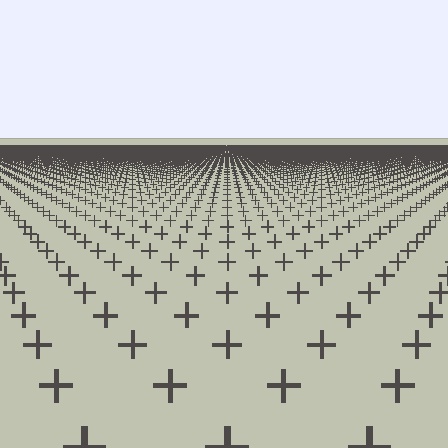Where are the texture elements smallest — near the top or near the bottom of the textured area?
Near the top.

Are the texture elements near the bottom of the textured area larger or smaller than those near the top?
Larger. Near the bottom, elements are closer to the viewer and appear at a bigger on-screen size.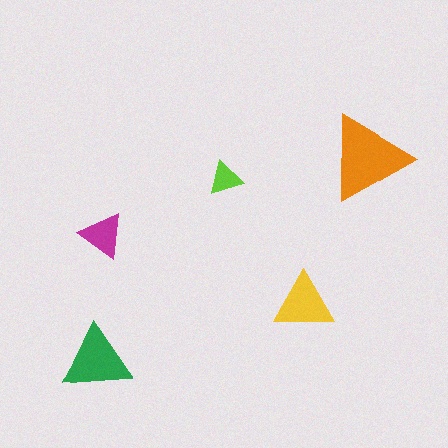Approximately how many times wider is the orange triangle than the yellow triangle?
About 1.5 times wider.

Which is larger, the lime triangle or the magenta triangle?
The magenta one.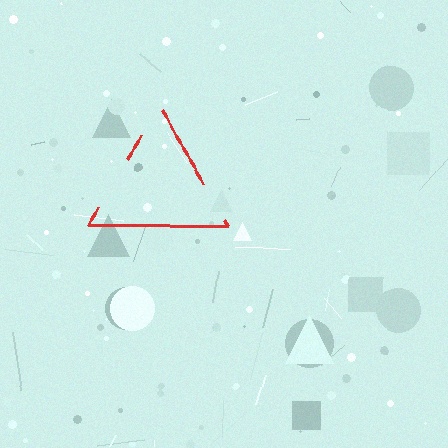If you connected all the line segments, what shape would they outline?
They would outline a triangle.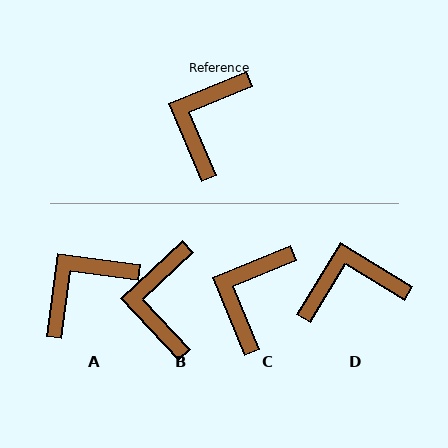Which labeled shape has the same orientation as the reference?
C.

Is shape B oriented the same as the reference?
No, it is off by about 20 degrees.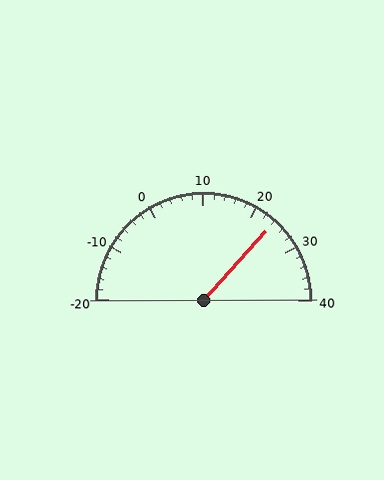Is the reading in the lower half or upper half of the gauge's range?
The reading is in the upper half of the range (-20 to 40).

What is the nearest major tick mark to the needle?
The nearest major tick mark is 20.